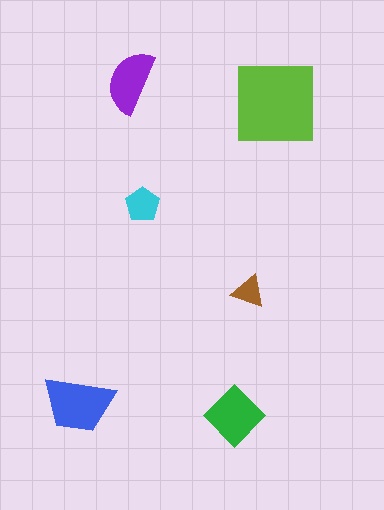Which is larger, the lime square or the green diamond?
The lime square.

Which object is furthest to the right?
The lime square is rightmost.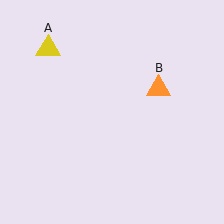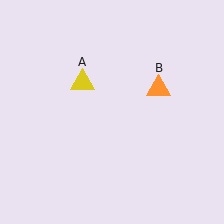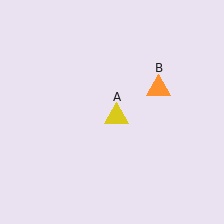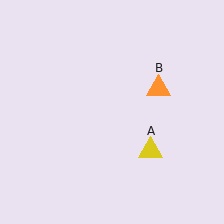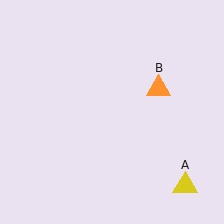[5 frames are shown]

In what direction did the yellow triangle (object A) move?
The yellow triangle (object A) moved down and to the right.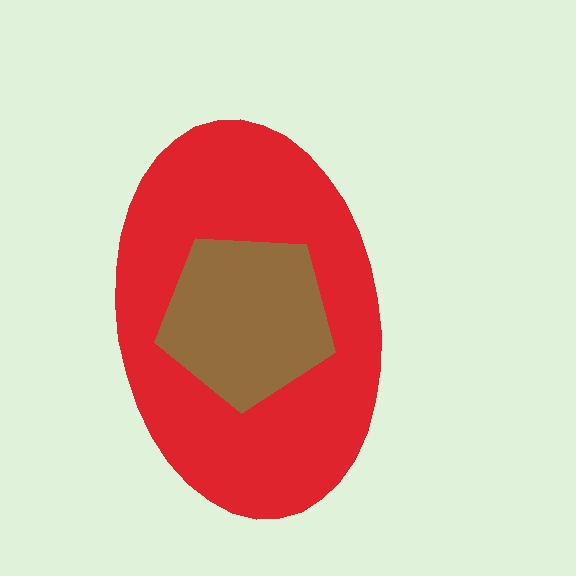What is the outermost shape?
The red ellipse.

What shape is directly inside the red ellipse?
The brown pentagon.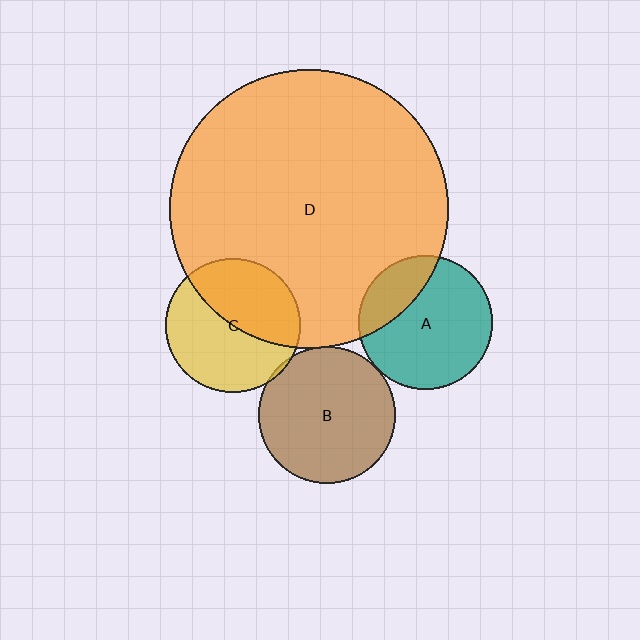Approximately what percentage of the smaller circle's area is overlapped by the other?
Approximately 45%.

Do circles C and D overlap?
Yes.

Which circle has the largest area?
Circle D (orange).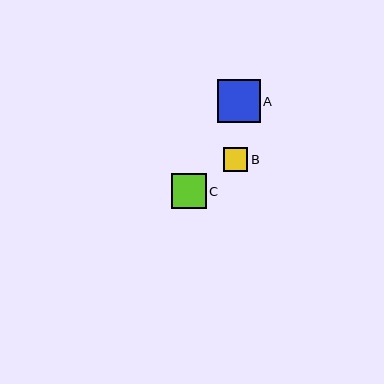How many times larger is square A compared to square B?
Square A is approximately 1.8 times the size of square B.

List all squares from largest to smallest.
From largest to smallest: A, C, B.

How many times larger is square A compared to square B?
Square A is approximately 1.8 times the size of square B.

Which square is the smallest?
Square B is the smallest with a size of approximately 24 pixels.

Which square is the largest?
Square A is the largest with a size of approximately 43 pixels.